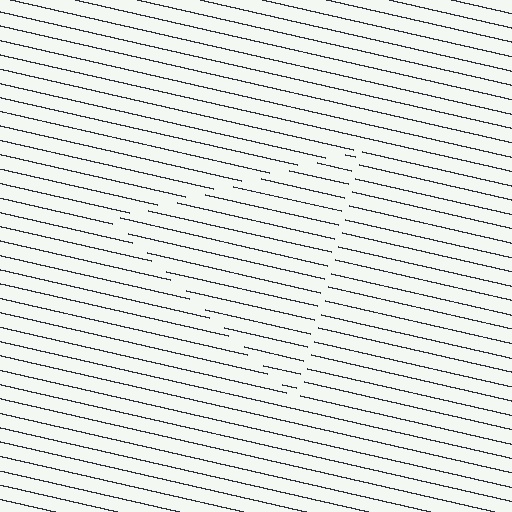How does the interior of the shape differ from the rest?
The interior of the shape contains the same grating, shifted by half a period — the contour is defined by the phase discontinuity where line-ends from the inner and outer gratings abut.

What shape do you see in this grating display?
An illusory triangle. The interior of the shape contains the same grating, shifted by half a period — the contour is defined by the phase discontinuity where line-ends from the inner and outer gratings abut.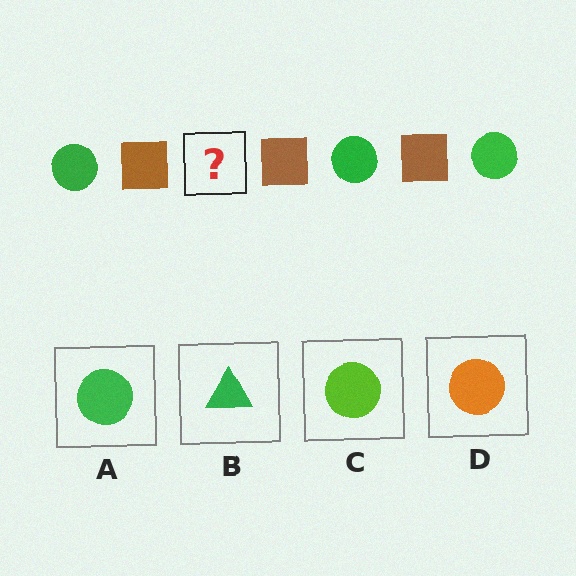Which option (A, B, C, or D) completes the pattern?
A.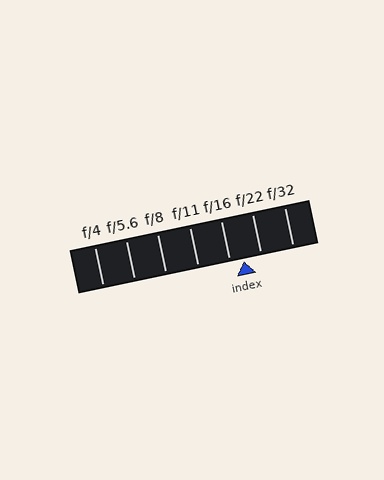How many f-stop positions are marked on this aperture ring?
There are 7 f-stop positions marked.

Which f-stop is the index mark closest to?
The index mark is closest to f/16.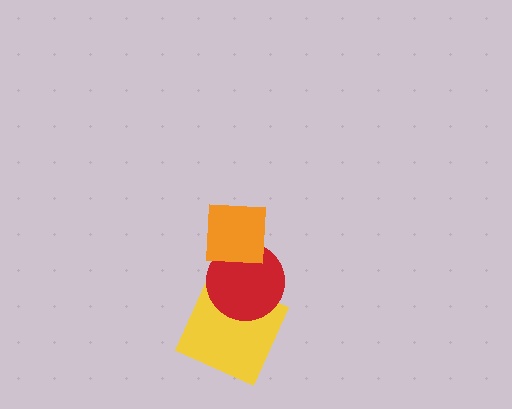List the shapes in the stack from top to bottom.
From top to bottom: the orange square, the red circle, the yellow square.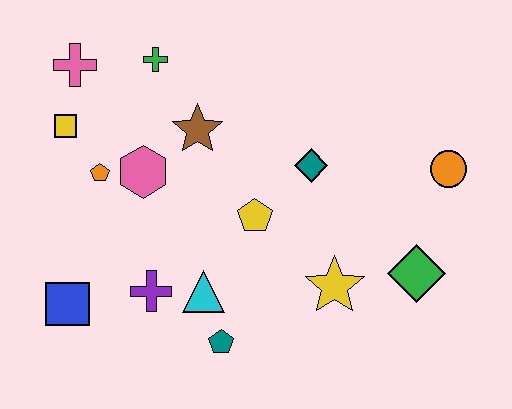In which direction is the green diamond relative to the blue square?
The green diamond is to the right of the blue square.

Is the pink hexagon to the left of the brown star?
Yes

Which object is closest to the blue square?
The purple cross is closest to the blue square.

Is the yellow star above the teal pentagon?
Yes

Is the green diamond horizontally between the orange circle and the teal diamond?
Yes